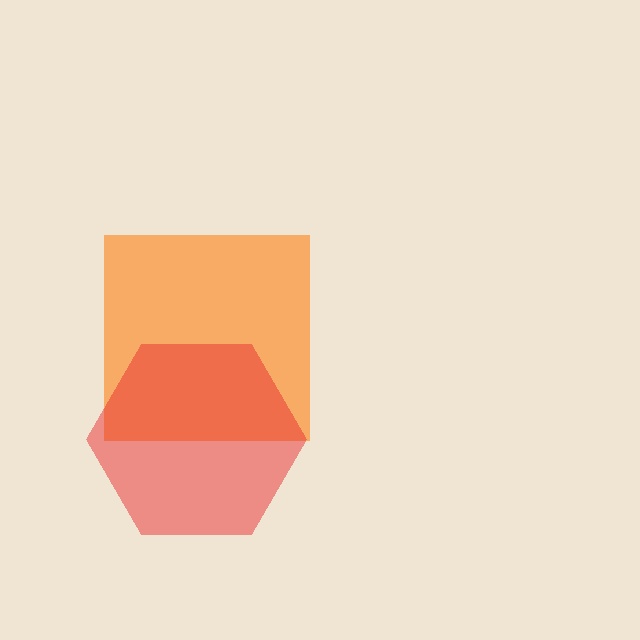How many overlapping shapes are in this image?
There are 2 overlapping shapes in the image.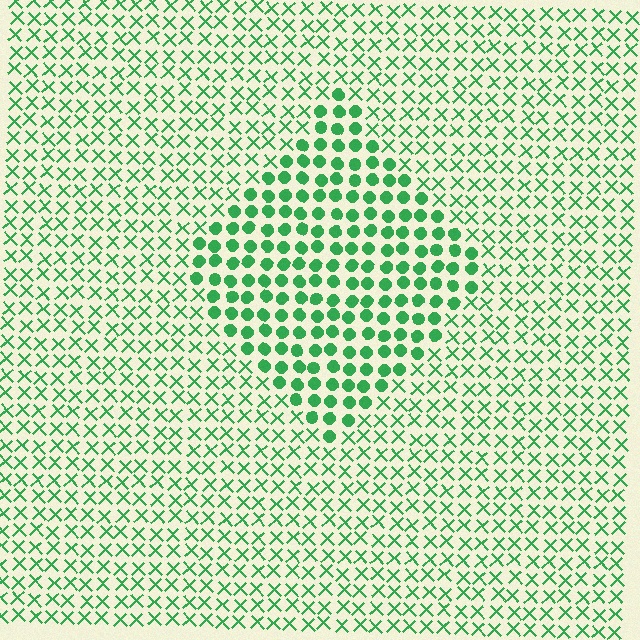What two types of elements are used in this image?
The image uses circles inside the diamond region and X marks outside it.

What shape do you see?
I see a diamond.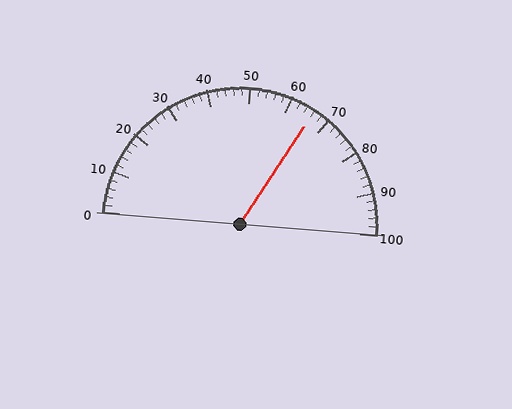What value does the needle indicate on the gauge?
The needle indicates approximately 66.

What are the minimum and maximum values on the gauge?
The gauge ranges from 0 to 100.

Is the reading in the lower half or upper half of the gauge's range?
The reading is in the upper half of the range (0 to 100).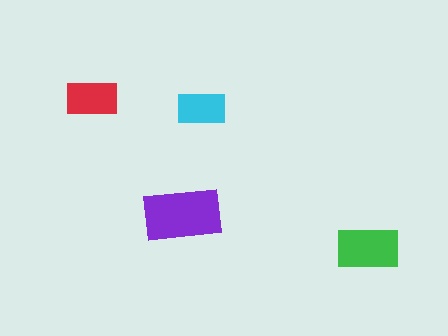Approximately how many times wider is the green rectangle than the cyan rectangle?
About 1.5 times wider.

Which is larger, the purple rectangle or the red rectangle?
The purple one.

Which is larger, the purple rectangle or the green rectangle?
The purple one.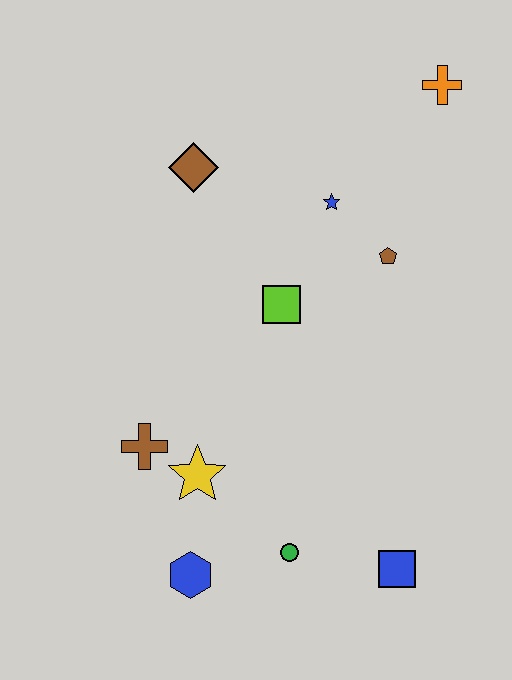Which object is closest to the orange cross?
The blue star is closest to the orange cross.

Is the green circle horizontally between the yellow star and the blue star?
Yes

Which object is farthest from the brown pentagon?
The blue hexagon is farthest from the brown pentagon.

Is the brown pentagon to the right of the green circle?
Yes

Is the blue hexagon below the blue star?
Yes